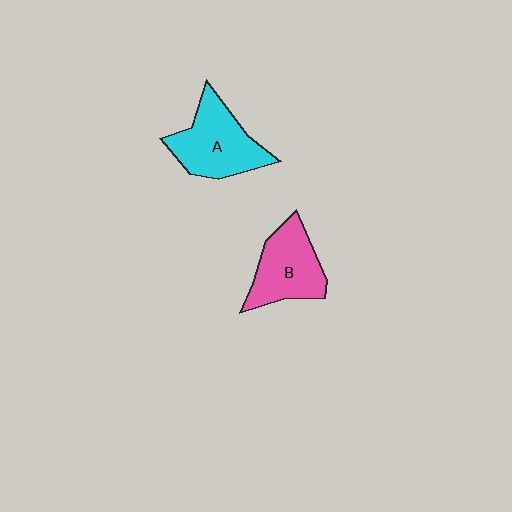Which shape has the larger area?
Shape A (cyan).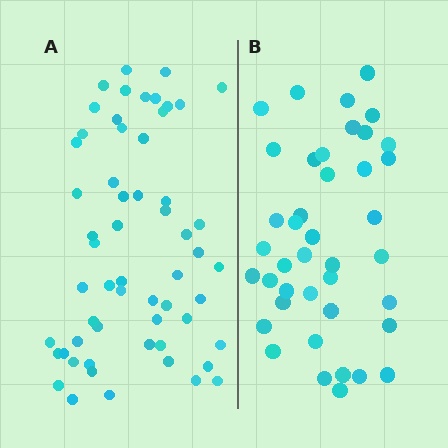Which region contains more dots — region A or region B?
Region A (the left region) has more dots.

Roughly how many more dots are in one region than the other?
Region A has approximately 15 more dots than region B.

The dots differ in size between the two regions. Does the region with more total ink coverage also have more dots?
No. Region B has more total ink coverage because its dots are larger, but region A actually contains more individual dots. Total area can be misleading — the number of items is what matters here.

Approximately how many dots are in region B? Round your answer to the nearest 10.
About 40 dots. (The exact count is 41, which rounds to 40.)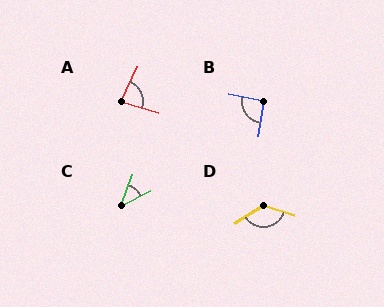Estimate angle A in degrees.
Approximately 80 degrees.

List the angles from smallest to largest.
C (42°), A (80°), B (93°), D (129°).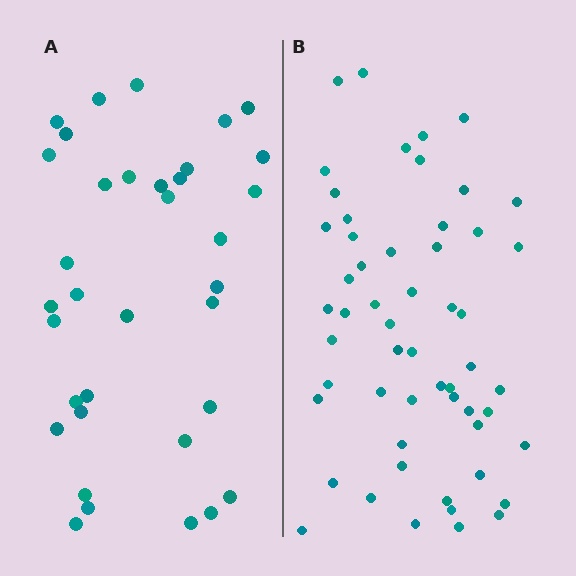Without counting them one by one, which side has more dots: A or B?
Region B (the right region) has more dots.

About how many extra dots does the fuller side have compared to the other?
Region B has approximately 20 more dots than region A.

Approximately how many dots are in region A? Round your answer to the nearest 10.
About 40 dots. (The exact count is 35, which rounds to 40.)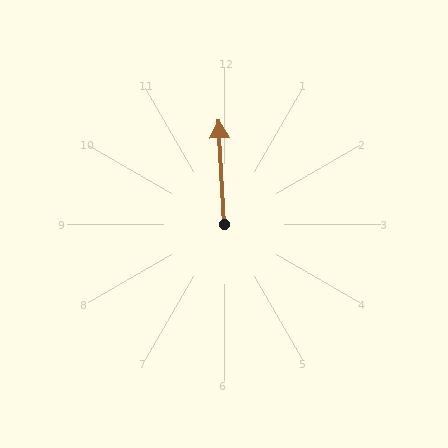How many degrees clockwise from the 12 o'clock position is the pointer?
Approximately 357 degrees.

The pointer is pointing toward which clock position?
Roughly 12 o'clock.